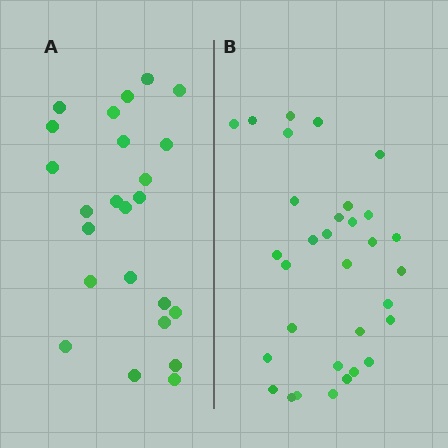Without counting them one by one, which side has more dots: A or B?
Region B (the right region) has more dots.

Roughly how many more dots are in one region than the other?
Region B has roughly 8 or so more dots than region A.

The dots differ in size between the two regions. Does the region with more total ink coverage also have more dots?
No. Region A has more total ink coverage because its dots are larger, but region B actually contains more individual dots. Total area can be misleading — the number of items is what matters here.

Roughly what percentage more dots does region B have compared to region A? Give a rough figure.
About 35% more.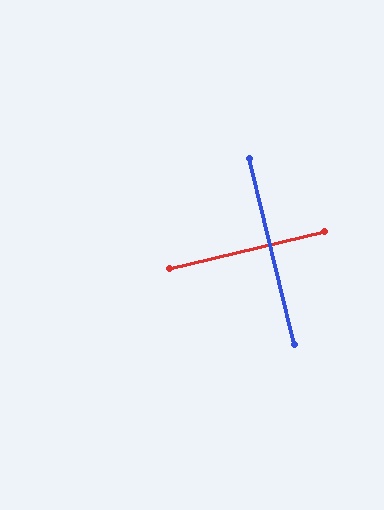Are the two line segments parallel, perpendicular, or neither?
Perpendicular — they meet at approximately 90°.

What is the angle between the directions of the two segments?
Approximately 90 degrees.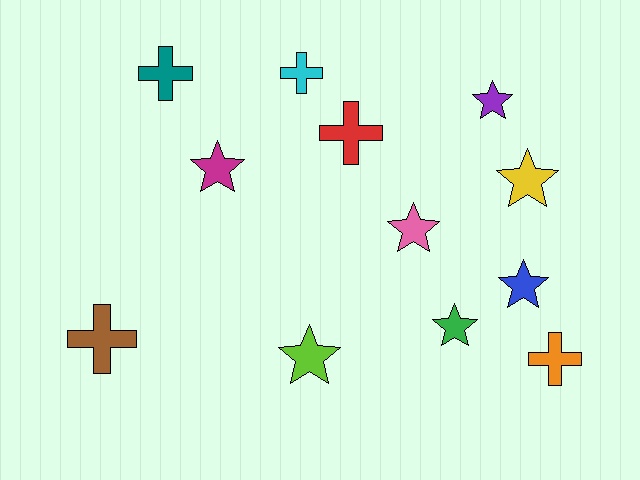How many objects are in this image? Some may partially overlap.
There are 12 objects.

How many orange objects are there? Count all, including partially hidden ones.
There is 1 orange object.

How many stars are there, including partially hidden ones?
There are 7 stars.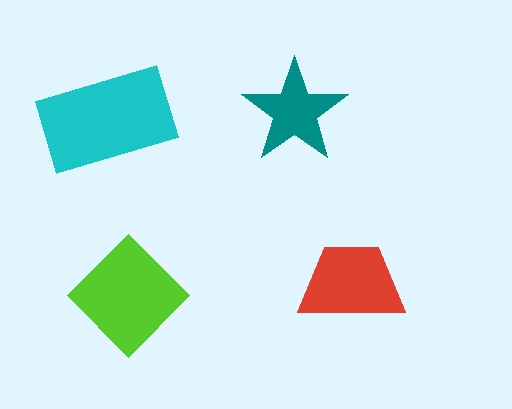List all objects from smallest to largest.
The teal star, the red trapezoid, the lime diamond, the cyan rectangle.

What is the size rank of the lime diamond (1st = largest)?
2nd.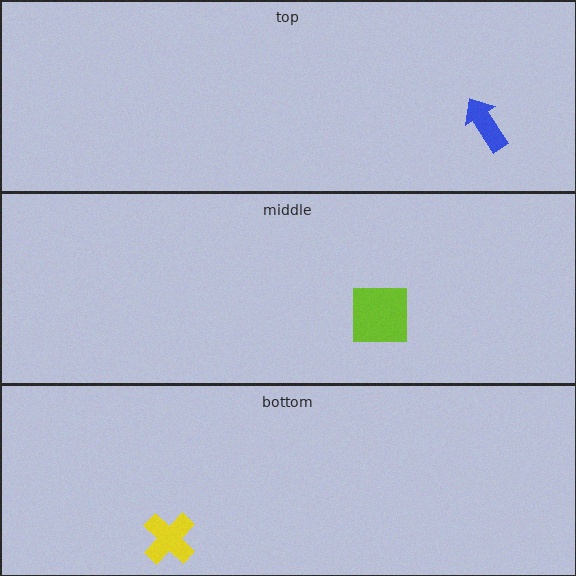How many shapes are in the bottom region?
1.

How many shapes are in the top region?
1.